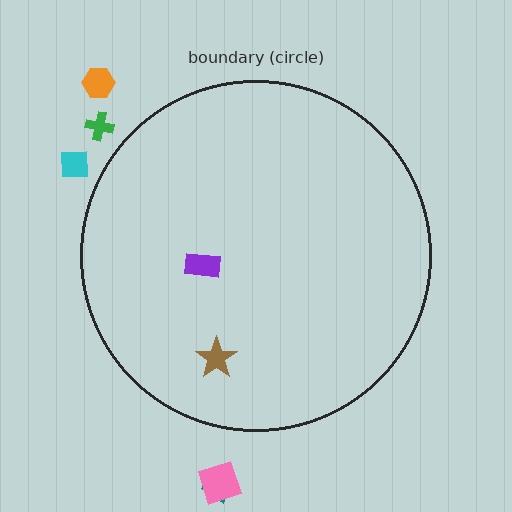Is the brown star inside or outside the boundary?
Inside.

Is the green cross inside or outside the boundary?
Outside.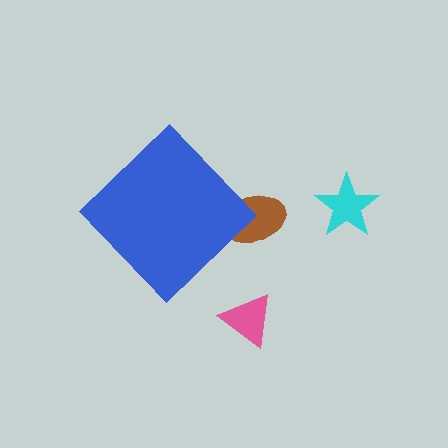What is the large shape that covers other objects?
A blue diamond.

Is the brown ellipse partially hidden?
Yes, the brown ellipse is partially hidden behind the blue diamond.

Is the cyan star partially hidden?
No, the cyan star is fully visible.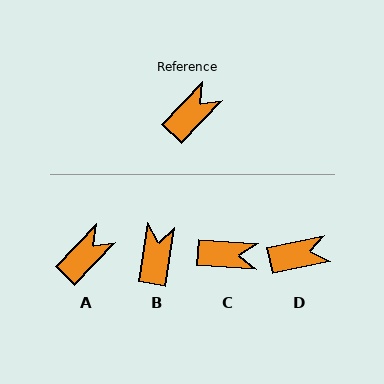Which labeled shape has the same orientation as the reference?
A.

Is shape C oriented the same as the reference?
No, it is off by about 50 degrees.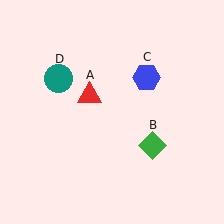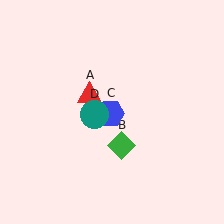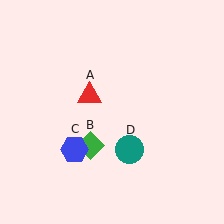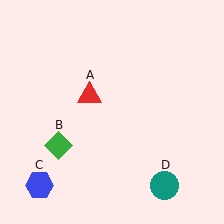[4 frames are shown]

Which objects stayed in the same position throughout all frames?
Red triangle (object A) remained stationary.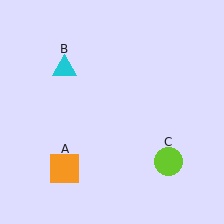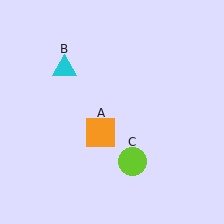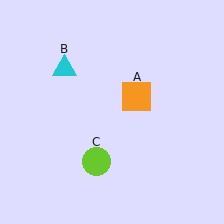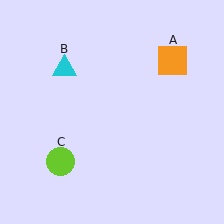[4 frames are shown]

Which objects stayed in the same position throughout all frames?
Cyan triangle (object B) remained stationary.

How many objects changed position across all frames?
2 objects changed position: orange square (object A), lime circle (object C).